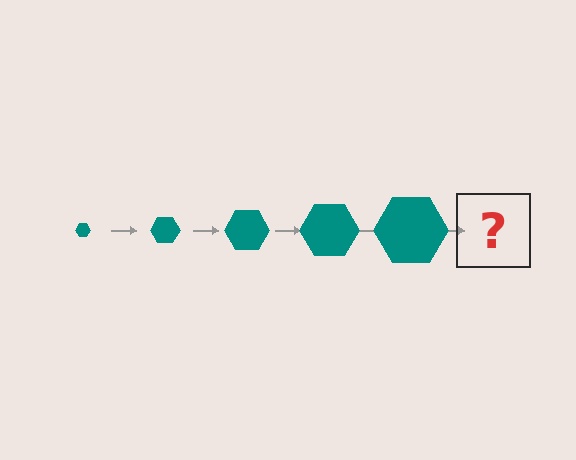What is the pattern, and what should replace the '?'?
The pattern is that the hexagon gets progressively larger each step. The '?' should be a teal hexagon, larger than the previous one.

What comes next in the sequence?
The next element should be a teal hexagon, larger than the previous one.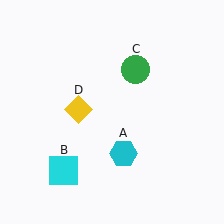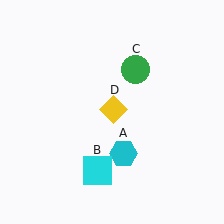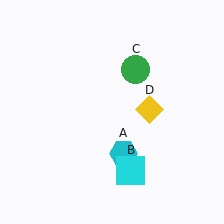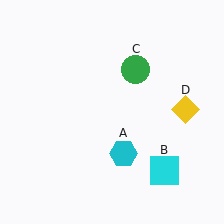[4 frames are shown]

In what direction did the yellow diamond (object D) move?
The yellow diamond (object D) moved right.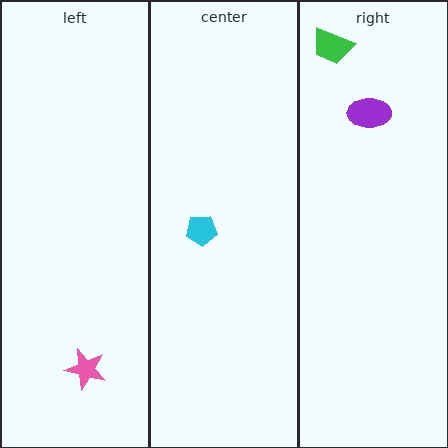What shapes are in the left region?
The pink star.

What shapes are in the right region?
The green trapezoid, the purple ellipse.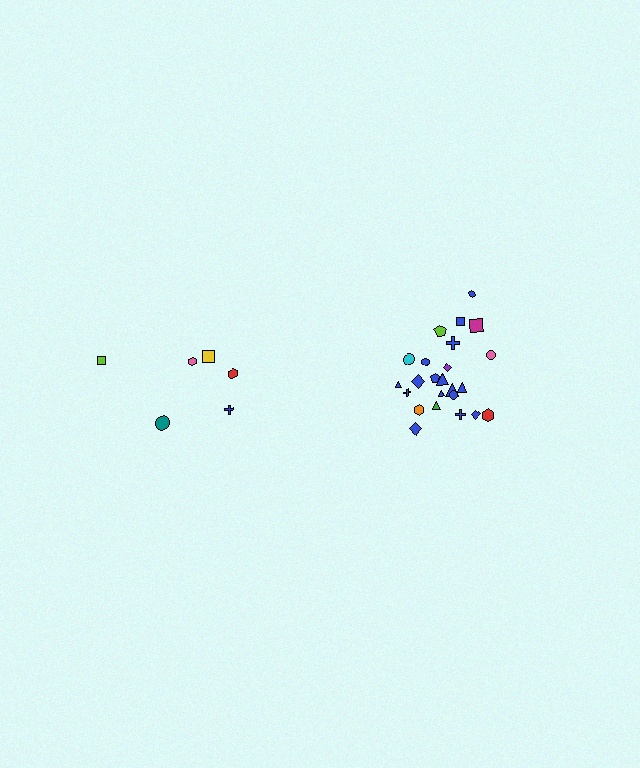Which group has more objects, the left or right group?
The right group.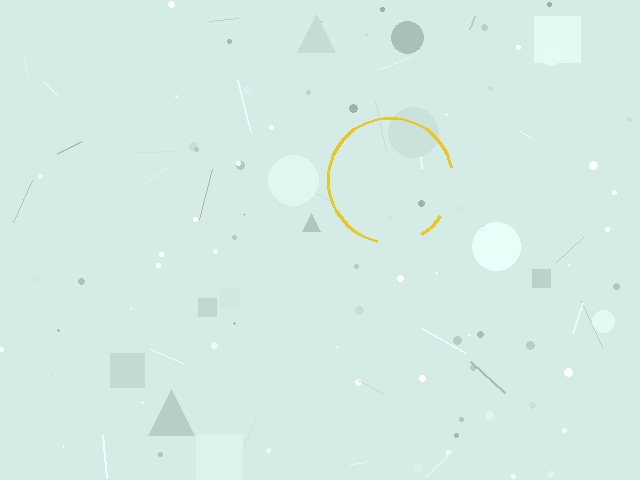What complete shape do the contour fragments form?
The contour fragments form a circle.